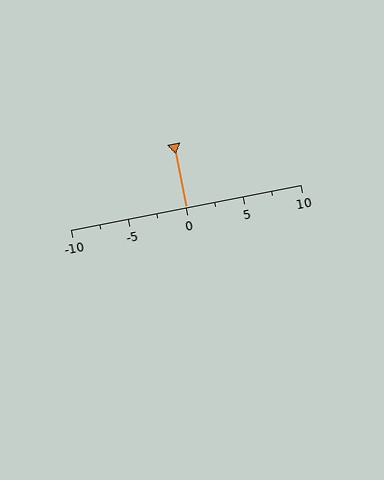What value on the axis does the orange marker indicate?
The marker indicates approximately 0.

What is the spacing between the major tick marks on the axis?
The major ticks are spaced 5 apart.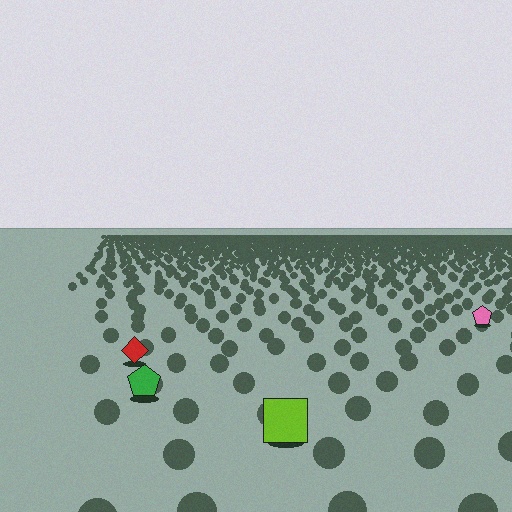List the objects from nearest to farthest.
From nearest to farthest: the lime square, the green pentagon, the red diamond, the pink pentagon.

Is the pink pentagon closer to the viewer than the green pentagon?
No. The green pentagon is closer — you can tell from the texture gradient: the ground texture is coarser near it.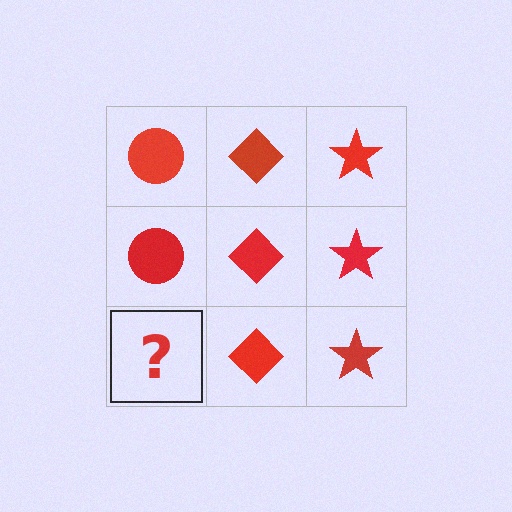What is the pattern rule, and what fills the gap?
The rule is that each column has a consistent shape. The gap should be filled with a red circle.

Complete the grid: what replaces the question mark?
The question mark should be replaced with a red circle.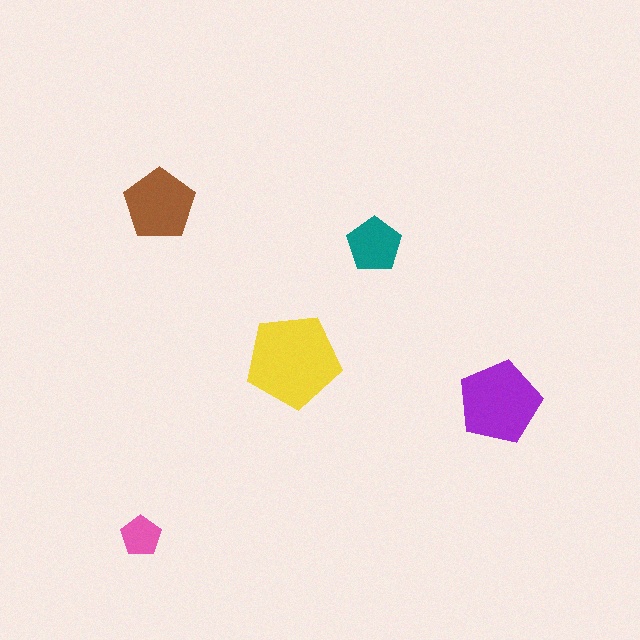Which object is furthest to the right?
The purple pentagon is rightmost.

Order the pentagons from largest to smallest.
the yellow one, the purple one, the brown one, the teal one, the pink one.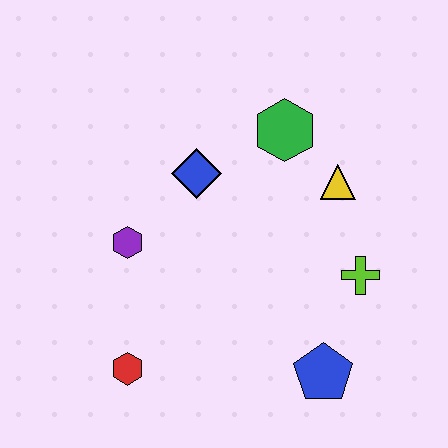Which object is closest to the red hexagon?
The purple hexagon is closest to the red hexagon.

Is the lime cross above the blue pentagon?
Yes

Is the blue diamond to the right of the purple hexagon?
Yes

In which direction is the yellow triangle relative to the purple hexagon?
The yellow triangle is to the right of the purple hexagon.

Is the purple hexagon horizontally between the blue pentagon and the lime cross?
No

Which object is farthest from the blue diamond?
The blue pentagon is farthest from the blue diamond.